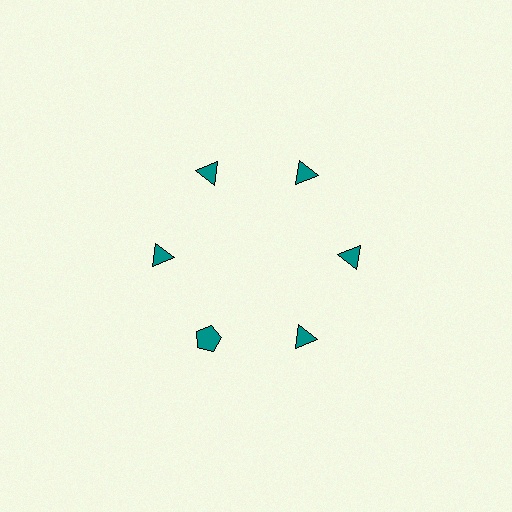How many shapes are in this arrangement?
There are 6 shapes arranged in a ring pattern.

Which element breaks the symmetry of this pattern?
The teal pentagon at roughly the 7 o'clock position breaks the symmetry. All other shapes are teal triangles.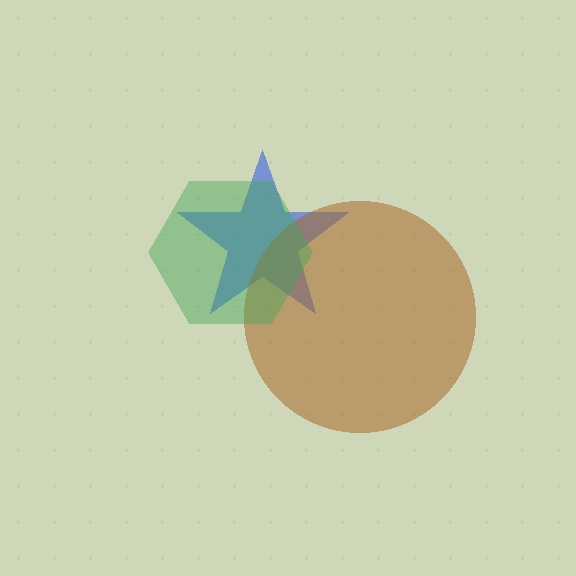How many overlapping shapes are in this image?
There are 3 overlapping shapes in the image.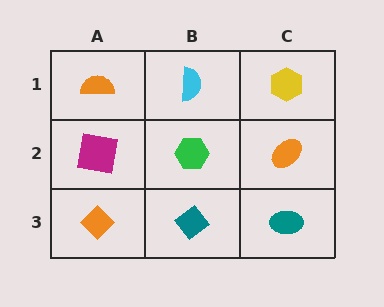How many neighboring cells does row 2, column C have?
3.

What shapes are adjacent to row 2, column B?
A cyan semicircle (row 1, column B), a teal diamond (row 3, column B), a magenta square (row 2, column A), an orange ellipse (row 2, column C).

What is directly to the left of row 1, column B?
An orange semicircle.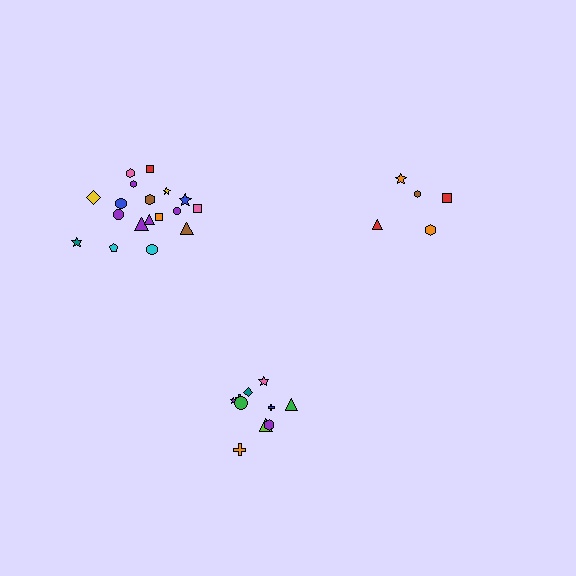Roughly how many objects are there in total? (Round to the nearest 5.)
Roughly 35 objects in total.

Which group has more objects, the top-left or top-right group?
The top-left group.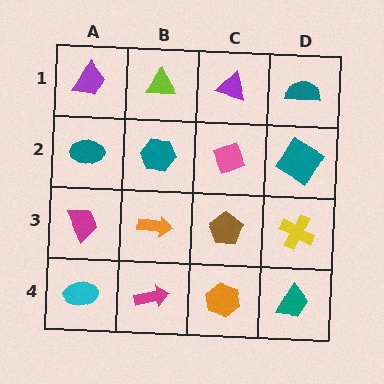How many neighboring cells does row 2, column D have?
3.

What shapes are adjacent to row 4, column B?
An orange arrow (row 3, column B), a cyan ellipse (row 4, column A), an orange hexagon (row 4, column C).